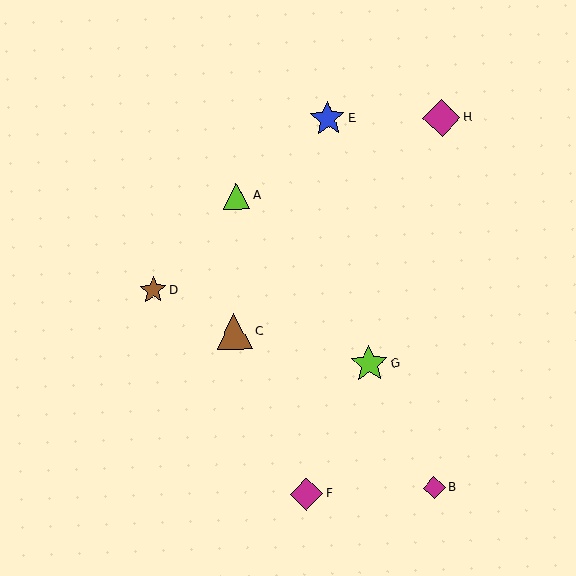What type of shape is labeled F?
Shape F is a magenta diamond.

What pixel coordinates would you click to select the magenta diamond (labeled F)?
Click at (306, 494) to select the magenta diamond F.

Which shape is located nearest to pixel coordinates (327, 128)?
The blue star (labeled E) at (328, 119) is nearest to that location.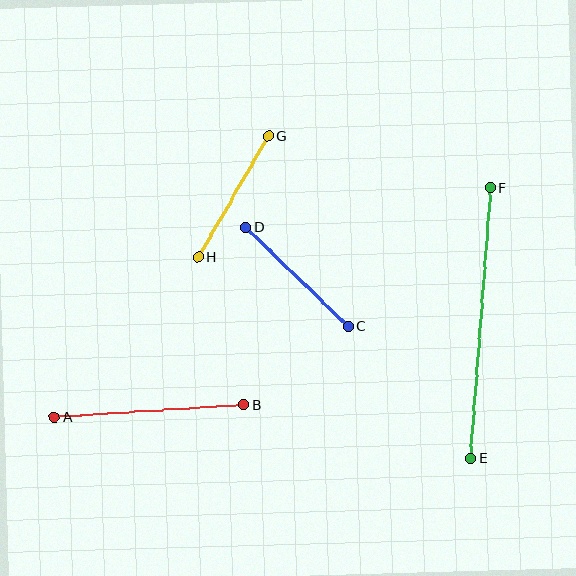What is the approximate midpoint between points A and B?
The midpoint is at approximately (149, 411) pixels.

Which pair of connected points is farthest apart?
Points E and F are farthest apart.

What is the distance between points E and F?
The distance is approximately 271 pixels.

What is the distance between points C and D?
The distance is approximately 142 pixels.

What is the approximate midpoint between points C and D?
The midpoint is at approximately (297, 277) pixels.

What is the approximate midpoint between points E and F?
The midpoint is at approximately (481, 323) pixels.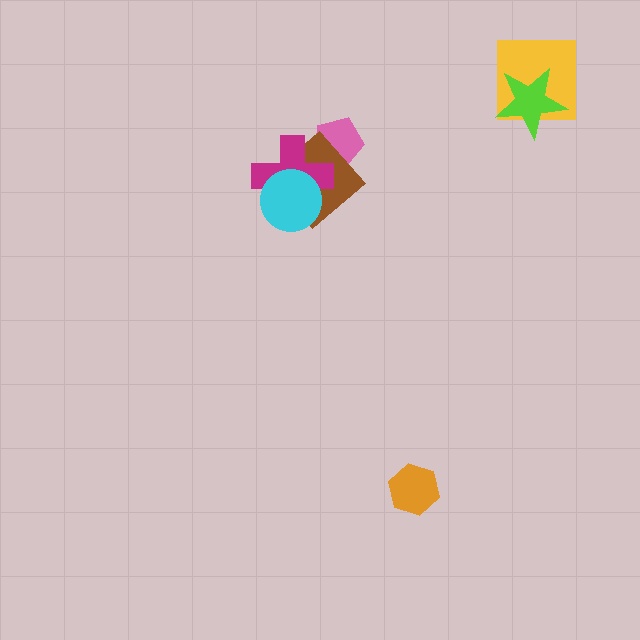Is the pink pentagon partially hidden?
Yes, it is partially covered by another shape.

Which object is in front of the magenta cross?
The cyan circle is in front of the magenta cross.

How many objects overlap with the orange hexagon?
0 objects overlap with the orange hexagon.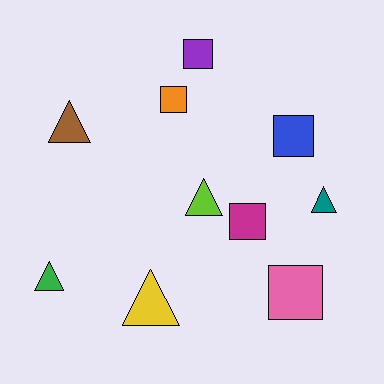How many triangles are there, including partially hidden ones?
There are 5 triangles.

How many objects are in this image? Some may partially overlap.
There are 10 objects.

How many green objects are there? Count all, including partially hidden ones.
There is 1 green object.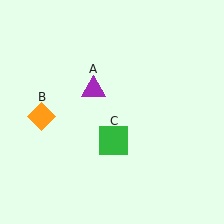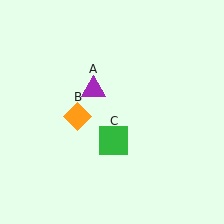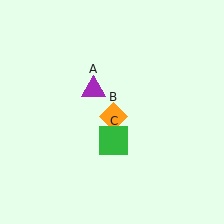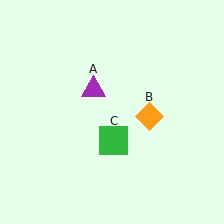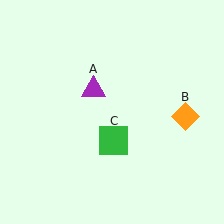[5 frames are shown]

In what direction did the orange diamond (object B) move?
The orange diamond (object B) moved right.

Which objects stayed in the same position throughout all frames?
Purple triangle (object A) and green square (object C) remained stationary.